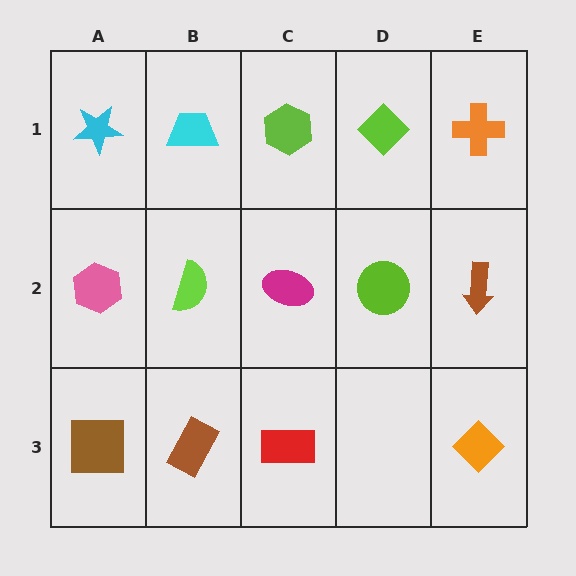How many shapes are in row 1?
5 shapes.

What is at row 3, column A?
A brown square.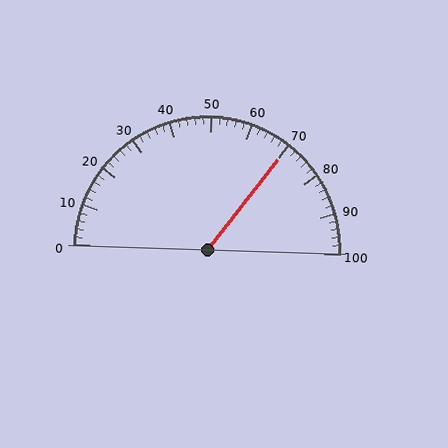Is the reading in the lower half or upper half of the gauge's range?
The reading is in the upper half of the range (0 to 100).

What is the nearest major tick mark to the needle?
The nearest major tick mark is 70.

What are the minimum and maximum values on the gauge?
The gauge ranges from 0 to 100.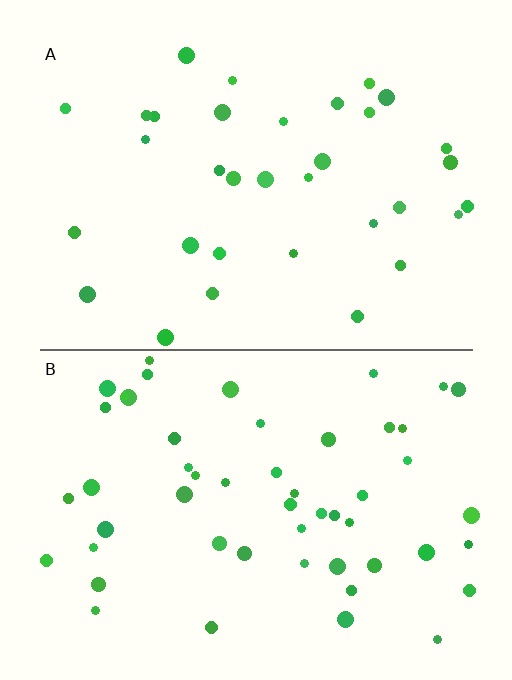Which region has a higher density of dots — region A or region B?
B (the bottom).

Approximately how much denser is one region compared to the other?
Approximately 1.6× — region B over region A.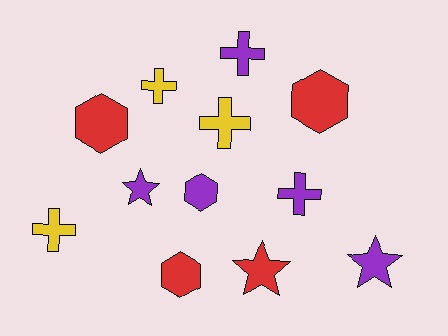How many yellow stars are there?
There are no yellow stars.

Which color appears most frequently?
Purple, with 5 objects.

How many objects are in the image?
There are 12 objects.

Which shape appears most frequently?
Cross, with 5 objects.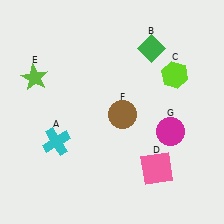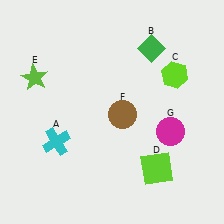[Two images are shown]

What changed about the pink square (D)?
In Image 1, D is pink. In Image 2, it changed to lime.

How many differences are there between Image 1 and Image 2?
There is 1 difference between the two images.